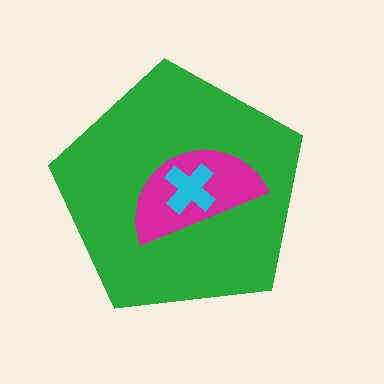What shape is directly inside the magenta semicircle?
The cyan cross.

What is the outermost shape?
The green pentagon.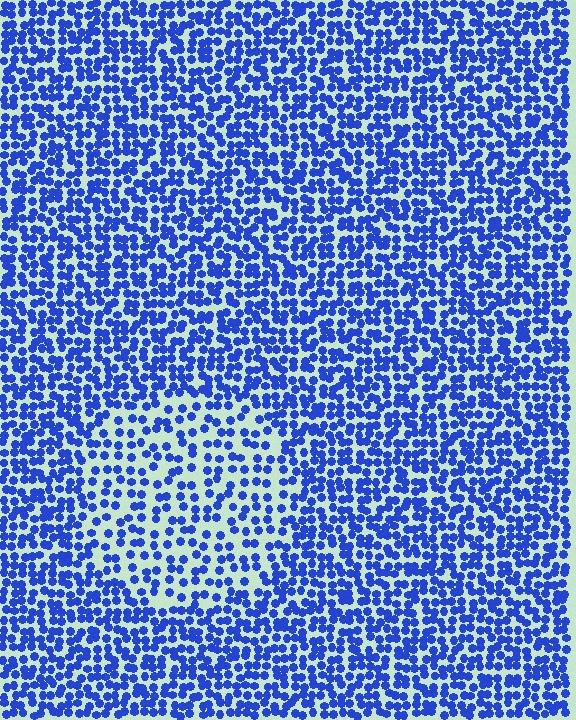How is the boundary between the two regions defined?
The boundary is defined by a change in element density (approximately 1.8x ratio). All elements are the same color, size, and shape.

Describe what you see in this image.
The image contains small blue elements arranged at two different densities. A circle-shaped region is visible where the elements are less densely packed than the surrounding area.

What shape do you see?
I see a circle.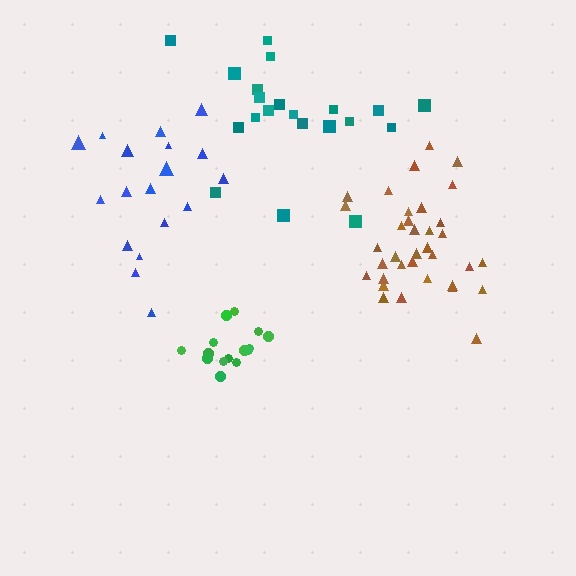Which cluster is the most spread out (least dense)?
Teal.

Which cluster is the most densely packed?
Brown.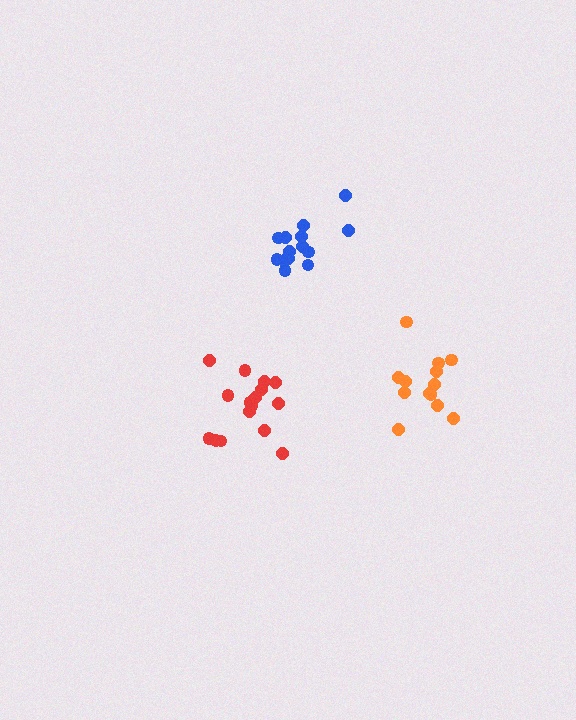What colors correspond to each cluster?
The clusters are colored: red, orange, blue.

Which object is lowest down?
The red cluster is bottommost.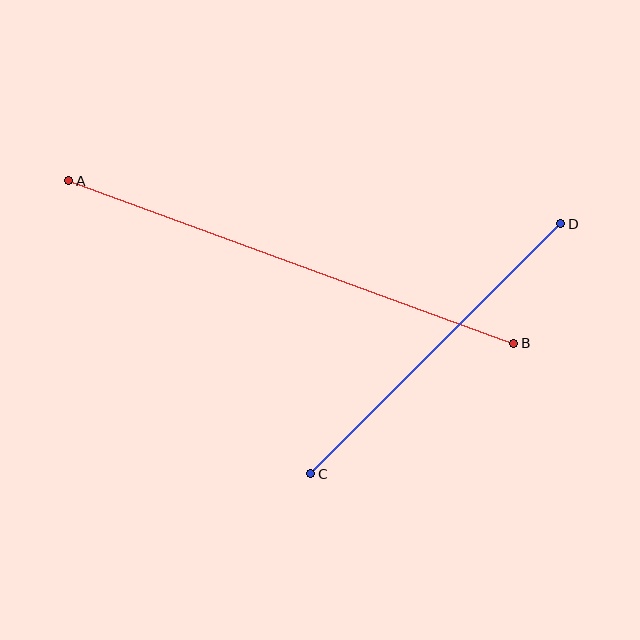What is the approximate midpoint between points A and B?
The midpoint is at approximately (291, 262) pixels.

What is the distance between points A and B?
The distance is approximately 474 pixels.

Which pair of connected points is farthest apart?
Points A and B are farthest apart.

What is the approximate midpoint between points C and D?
The midpoint is at approximately (436, 349) pixels.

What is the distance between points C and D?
The distance is approximately 353 pixels.